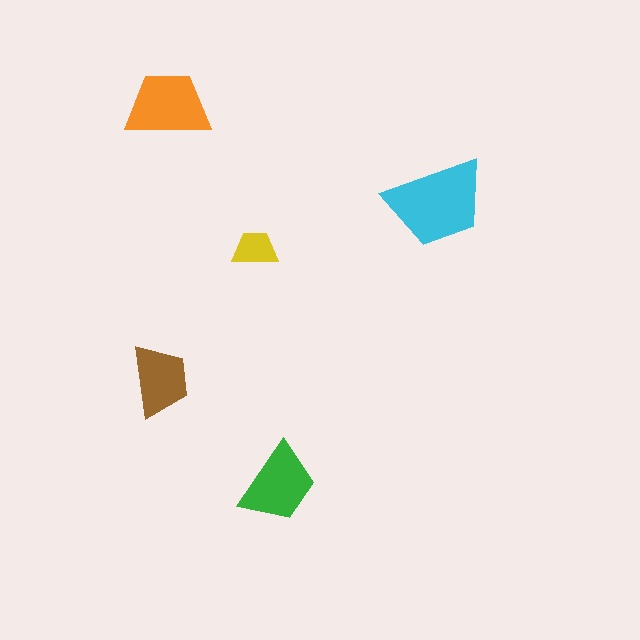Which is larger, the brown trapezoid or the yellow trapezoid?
The brown one.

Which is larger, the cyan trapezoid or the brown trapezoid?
The cyan one.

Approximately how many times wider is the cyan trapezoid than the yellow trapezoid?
About 2.5 times wider.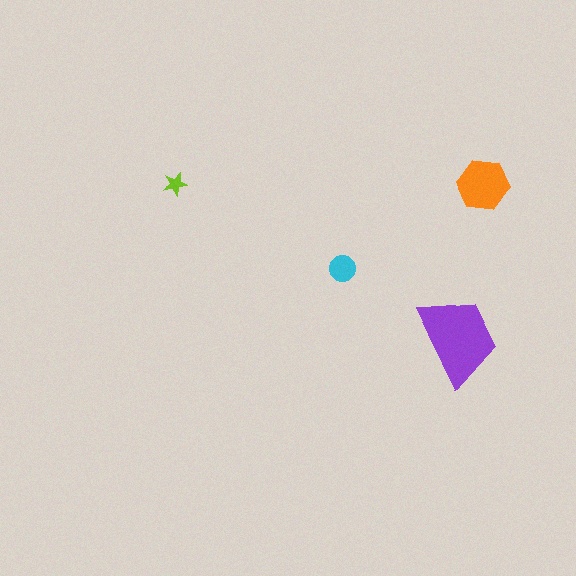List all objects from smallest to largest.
The lime star, the cyan circle, the orange hexagon, the purple trapezoid.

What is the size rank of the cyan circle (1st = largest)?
3rd.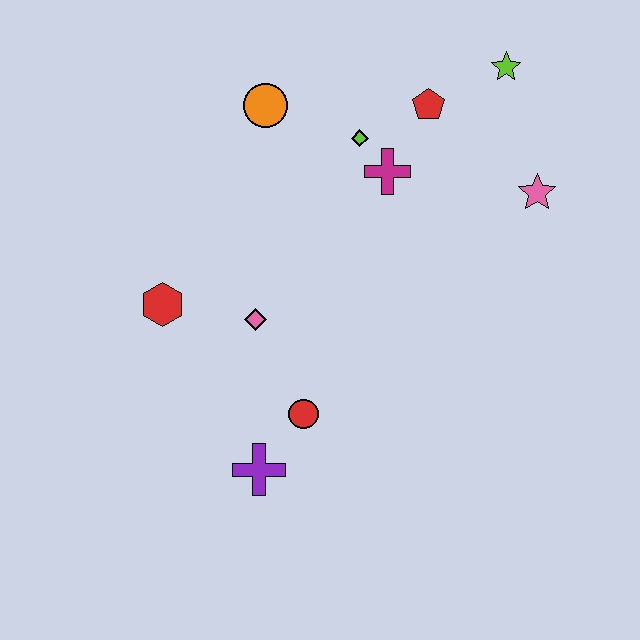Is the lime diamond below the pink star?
No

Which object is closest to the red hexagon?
The pink diamond is closest to the red hexagon.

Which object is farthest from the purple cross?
The lime star is farthest from the purple cross.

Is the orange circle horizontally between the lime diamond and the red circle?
No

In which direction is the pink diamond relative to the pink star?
The pink diamond is to the left of the pink star.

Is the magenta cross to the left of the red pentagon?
Yes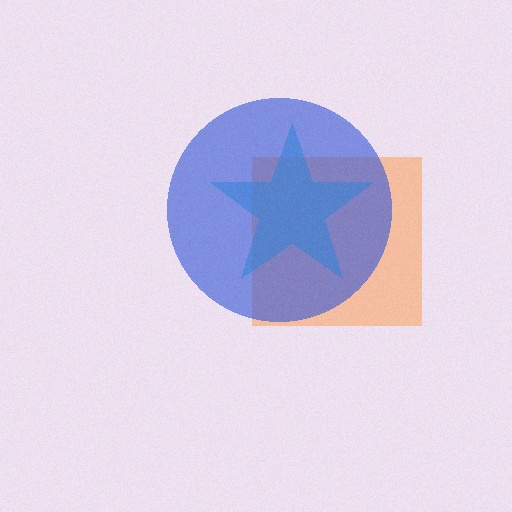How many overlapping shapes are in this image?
There are 3 overlapping shapes in the image.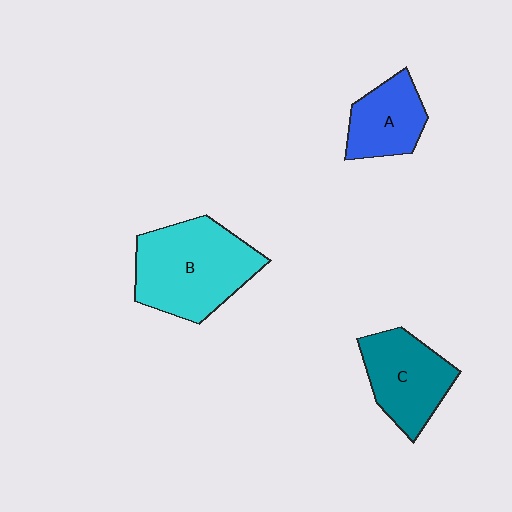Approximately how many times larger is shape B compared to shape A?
Approximately 1.9 times.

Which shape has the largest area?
Shape B (cyan).